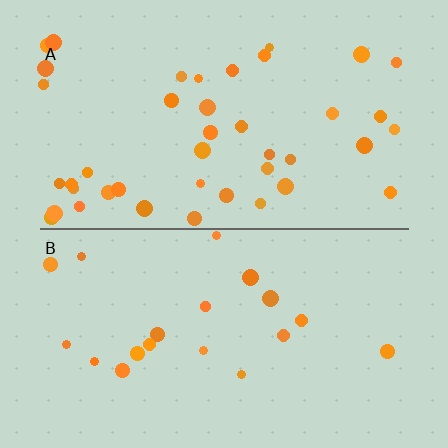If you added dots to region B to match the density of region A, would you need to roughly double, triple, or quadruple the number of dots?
Approximately double.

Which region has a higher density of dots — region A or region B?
A (the top).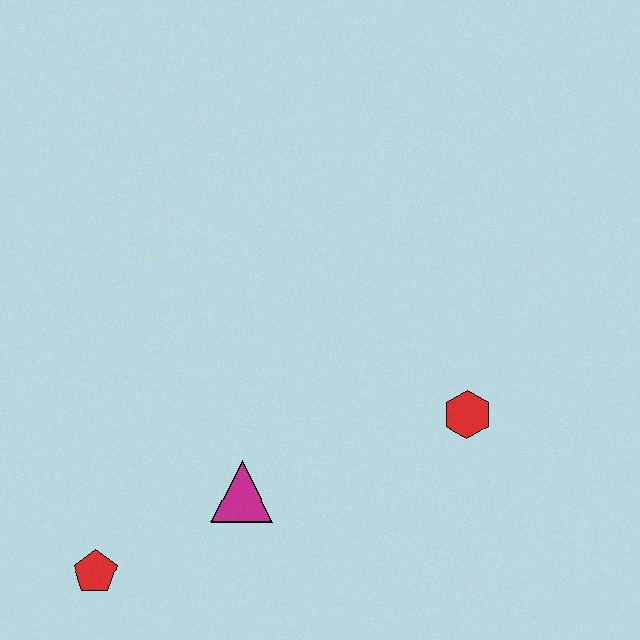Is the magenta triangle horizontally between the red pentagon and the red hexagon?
Yes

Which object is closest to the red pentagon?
The magenta triangle is closest to the red pentagon.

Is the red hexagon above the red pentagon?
Yes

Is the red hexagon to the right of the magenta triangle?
Yes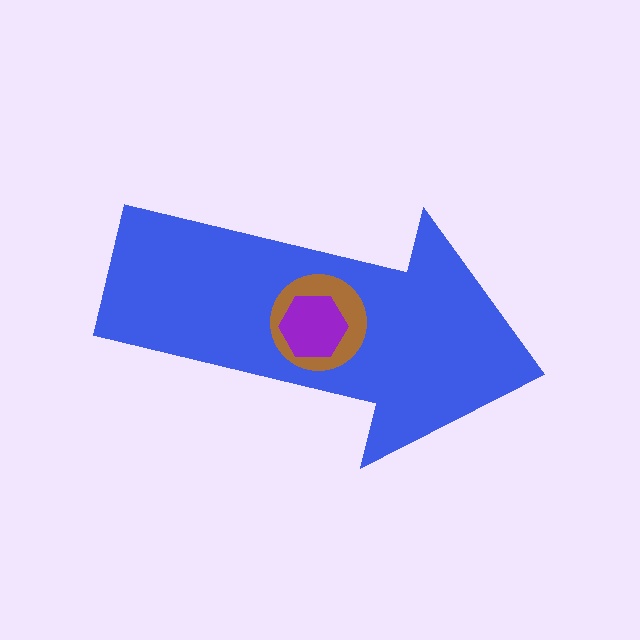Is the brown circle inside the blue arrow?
Yes.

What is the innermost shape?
The purple hexagon.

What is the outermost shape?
The blue arrow.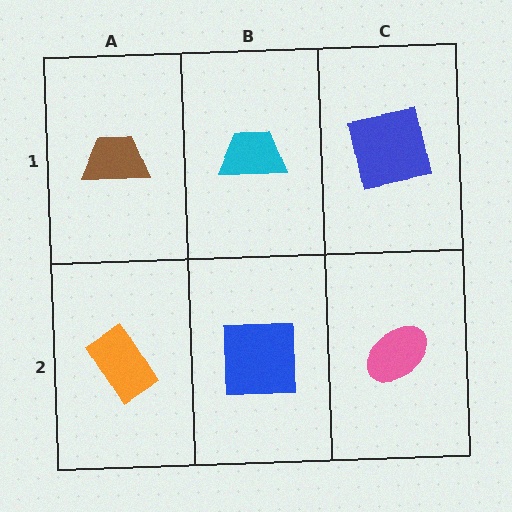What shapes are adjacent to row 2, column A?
A brown trapezoid (row 1, column A), a blue square (row 2, column B).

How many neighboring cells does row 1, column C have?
2.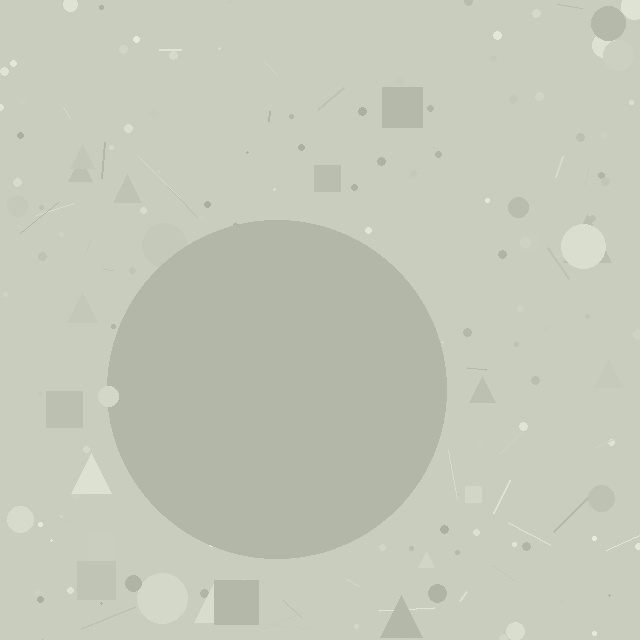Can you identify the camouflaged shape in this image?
The camouflaged shape is a circle.